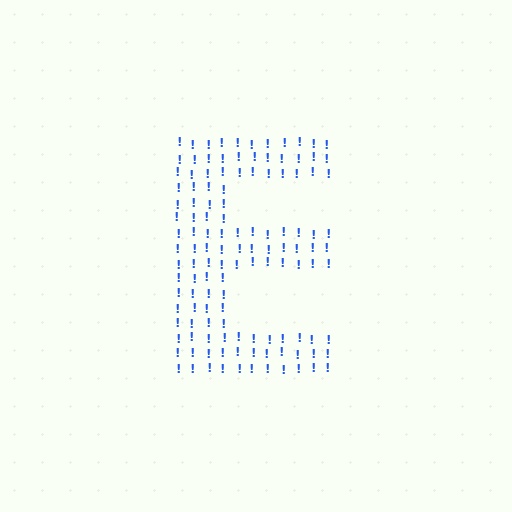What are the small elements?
The small elements are exclamation marks.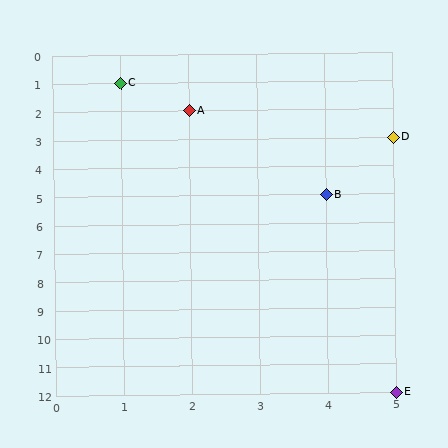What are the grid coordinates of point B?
Point B is at grid coordinates (4, 5).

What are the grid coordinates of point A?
Point A is at grid coordinates (2, 2).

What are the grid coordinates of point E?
Point E is at grid coordinates (5, 12).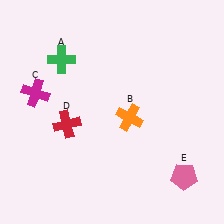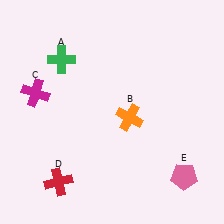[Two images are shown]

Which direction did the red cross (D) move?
The red cross (D) moved down.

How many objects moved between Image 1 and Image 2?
1 object moved between the two images.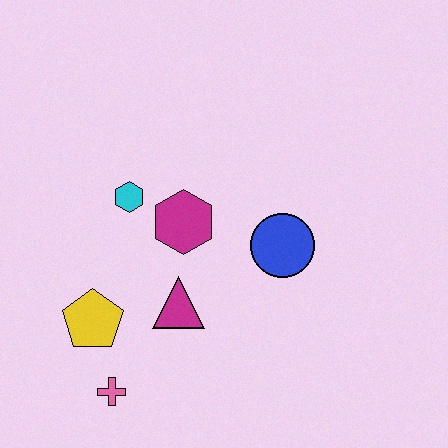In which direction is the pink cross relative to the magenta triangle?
The pink cross is below the magenta triangle.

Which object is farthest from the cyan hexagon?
The pink cross is farthest from the cyan hexagon.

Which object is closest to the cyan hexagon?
The magenta hexagon is closest to the cyan hexagon.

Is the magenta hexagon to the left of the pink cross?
No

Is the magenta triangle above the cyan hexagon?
No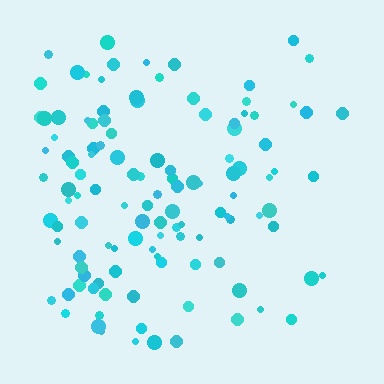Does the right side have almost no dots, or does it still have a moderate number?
Still a moderate number, just noticeably fewer than the left.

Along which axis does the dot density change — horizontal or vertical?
Horizontal.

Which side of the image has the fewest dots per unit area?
The right.